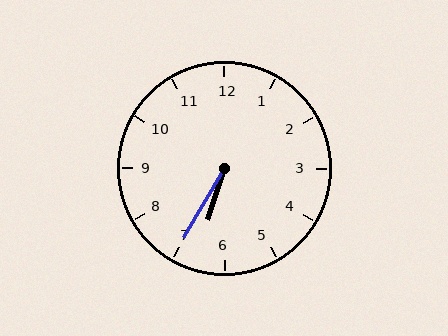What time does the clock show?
6:35.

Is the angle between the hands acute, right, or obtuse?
It is acute.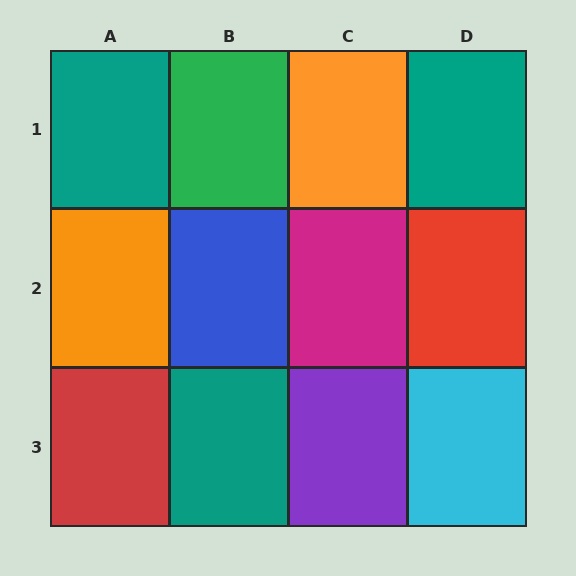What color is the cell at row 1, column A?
Teal.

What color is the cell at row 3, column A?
Red.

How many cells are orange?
2 cells are orange.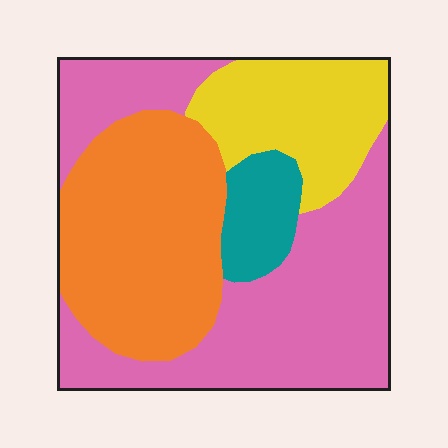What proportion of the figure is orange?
Orange takes up between a quarter and a half of the figure.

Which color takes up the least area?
Teal, at roughly 10%.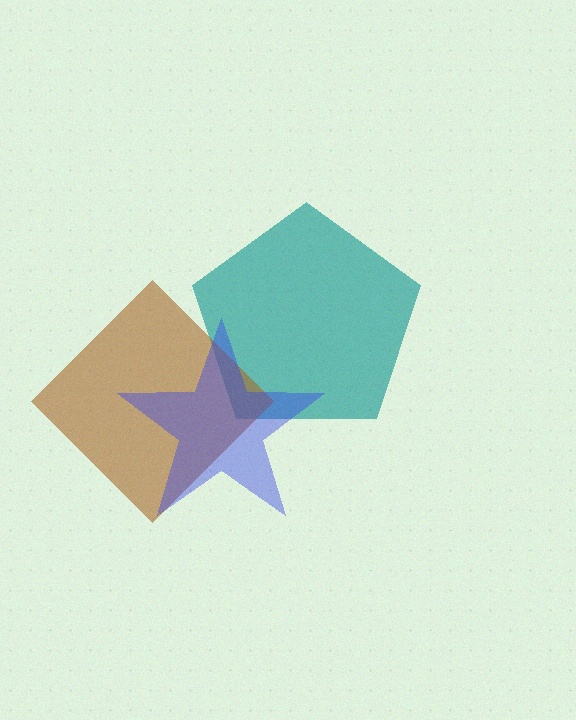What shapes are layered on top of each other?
The layered shapes are: a teal pentagon, a brown diamond, a blue star.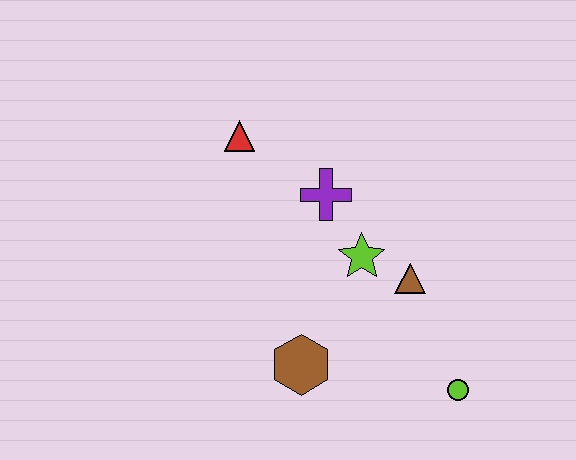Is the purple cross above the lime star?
Yes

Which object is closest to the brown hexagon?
The lime star is closest to the brown hexagon.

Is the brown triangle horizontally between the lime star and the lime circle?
Yes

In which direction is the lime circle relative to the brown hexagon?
The lime circle is to the right of the brown hexagon.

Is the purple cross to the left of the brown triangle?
Yes